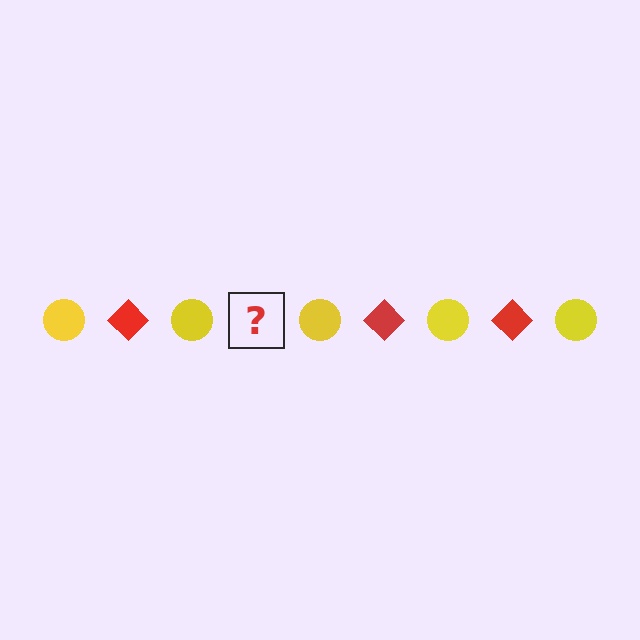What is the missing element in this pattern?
The missing element is a red diamond.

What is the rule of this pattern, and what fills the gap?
The rule is that the pattern alternates between yellow circle and red diamond. The gap should be filled with a red diamond.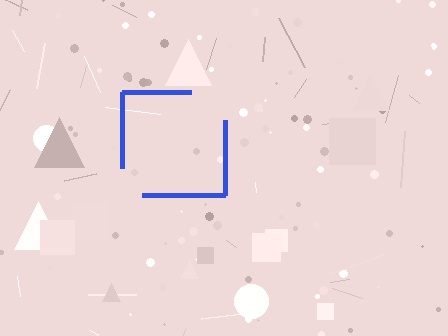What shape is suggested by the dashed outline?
The dashed outline suggests a square.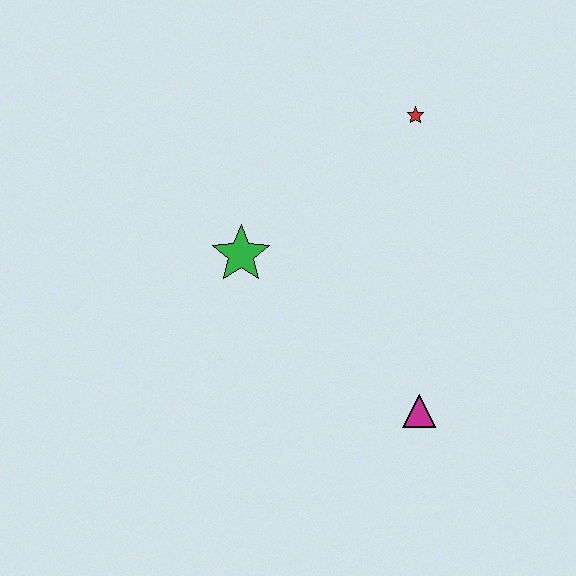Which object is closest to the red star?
The green star is closest to the red star.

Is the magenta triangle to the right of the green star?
Yes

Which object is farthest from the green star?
The magenta triangle is farthest from the green star.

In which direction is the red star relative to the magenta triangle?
The red star is above the magenta triangle.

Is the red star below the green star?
No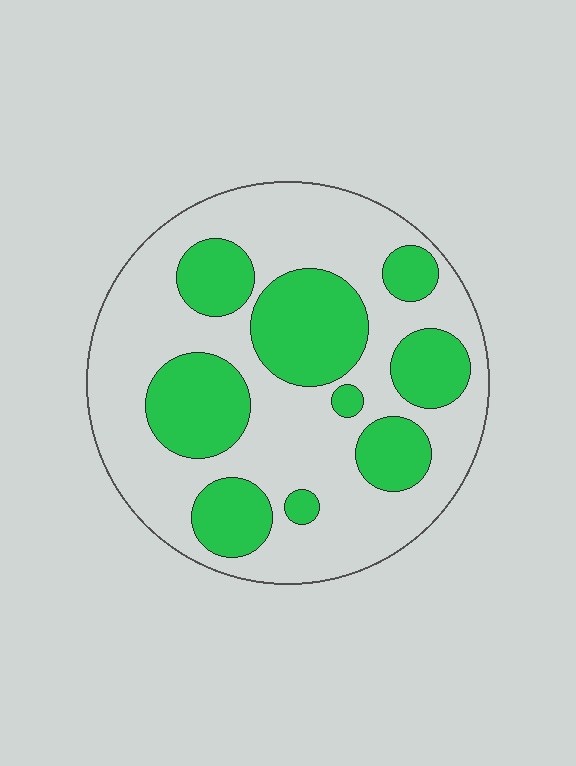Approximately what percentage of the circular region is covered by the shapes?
Approximately 35%.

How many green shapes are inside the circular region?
9.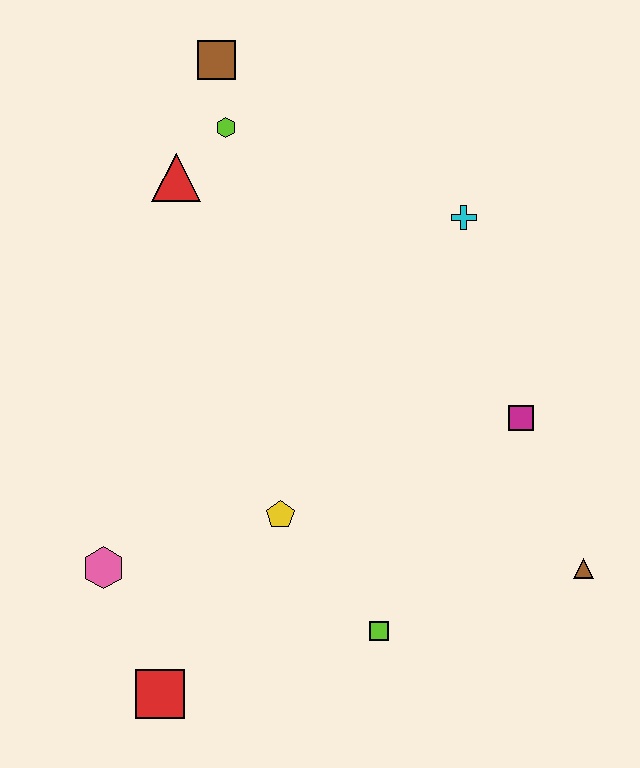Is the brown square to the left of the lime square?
Yes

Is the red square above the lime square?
No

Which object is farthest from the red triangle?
The brown triangle is farthest from the red triangle.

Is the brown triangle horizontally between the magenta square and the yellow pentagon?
No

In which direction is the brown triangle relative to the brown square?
The brown triangle is below the brown square.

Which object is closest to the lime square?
The yellow pentagon is closest to the lime square.